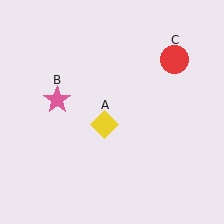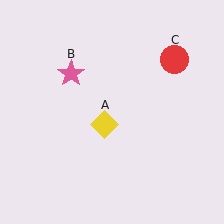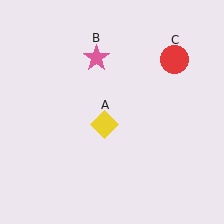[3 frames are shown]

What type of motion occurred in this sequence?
The pink star (object B) rotated clockwise around the center of the scene.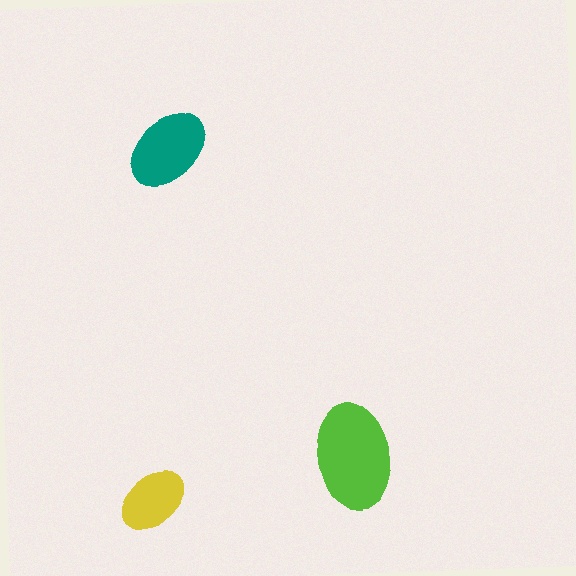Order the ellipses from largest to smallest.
the lime one, the teal one, the yellow one.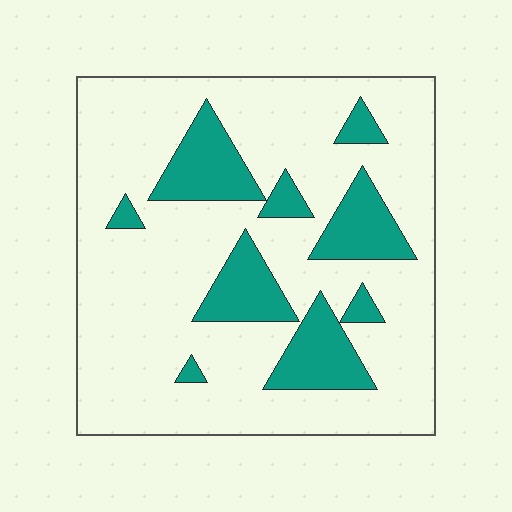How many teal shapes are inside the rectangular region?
9.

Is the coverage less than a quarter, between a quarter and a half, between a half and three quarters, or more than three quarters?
Less than a quarter.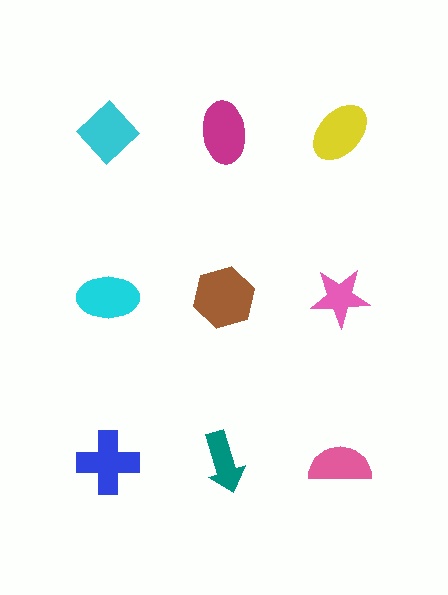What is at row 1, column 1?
A cyan diamond.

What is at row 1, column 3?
A yellow ellipse.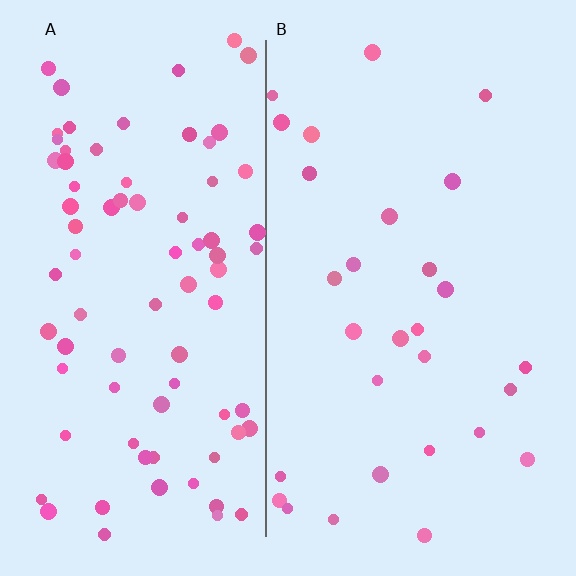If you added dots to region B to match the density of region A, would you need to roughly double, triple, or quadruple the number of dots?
Approximately triple.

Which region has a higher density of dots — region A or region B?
A (the left).